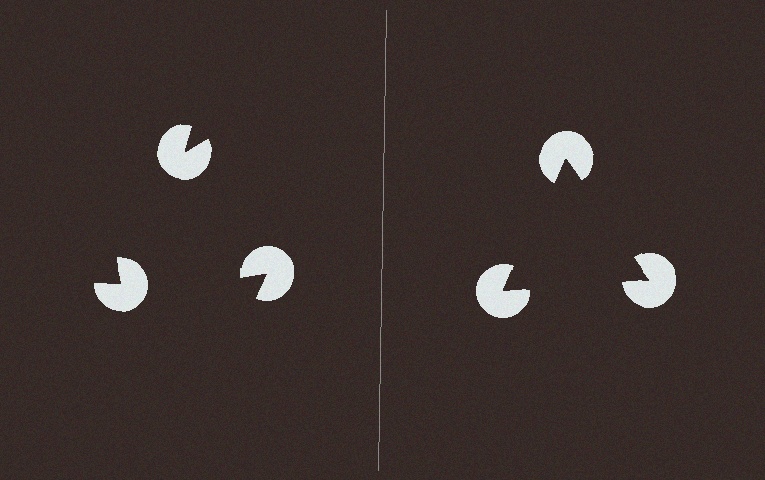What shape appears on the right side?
An illusory triangle.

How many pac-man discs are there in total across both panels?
6 — 3 on each side.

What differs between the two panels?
The pac-man discs are positioned identically on both sides; only the wedge orientations differ. On the right they align to a triangle; on the left they are misaligned.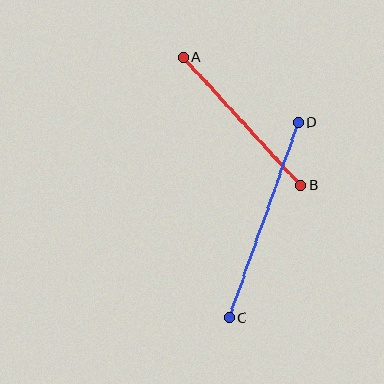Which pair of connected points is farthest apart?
Points C and D are farthest apart.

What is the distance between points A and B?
The distance is approximately 173 pixels.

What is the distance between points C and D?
The distance is approximately 207 pixels.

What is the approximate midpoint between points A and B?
The midpoint is at approximately (242, 121) pixels.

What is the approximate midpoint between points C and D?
The midpoint is at approximately (264, 220) pixels.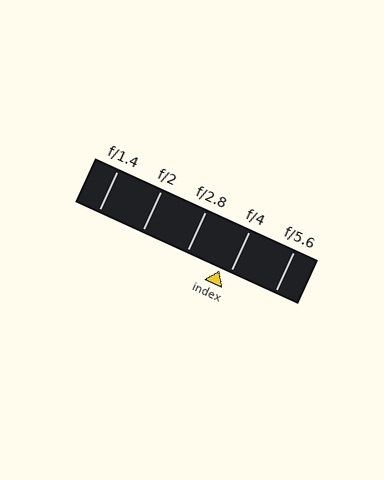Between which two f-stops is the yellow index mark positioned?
The index mark is between f/2.8 and f/4.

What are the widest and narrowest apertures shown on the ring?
The widest aperture shown is f/1.4 and the narrowest is f/5.6.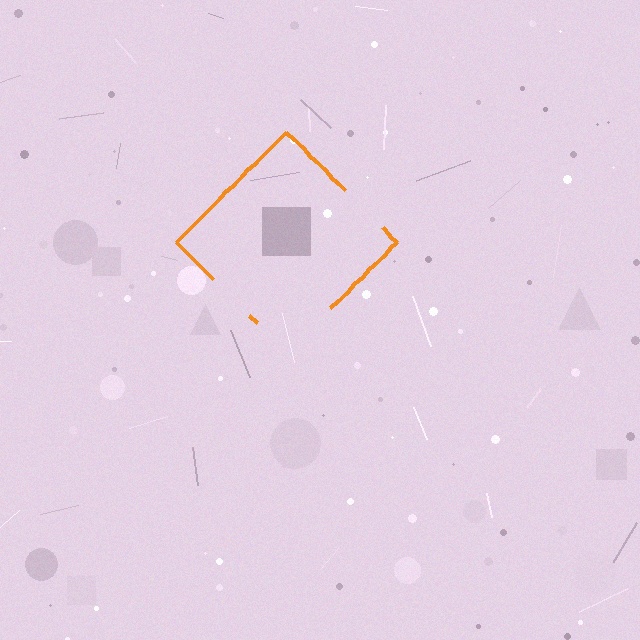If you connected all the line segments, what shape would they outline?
They would outline a diamond.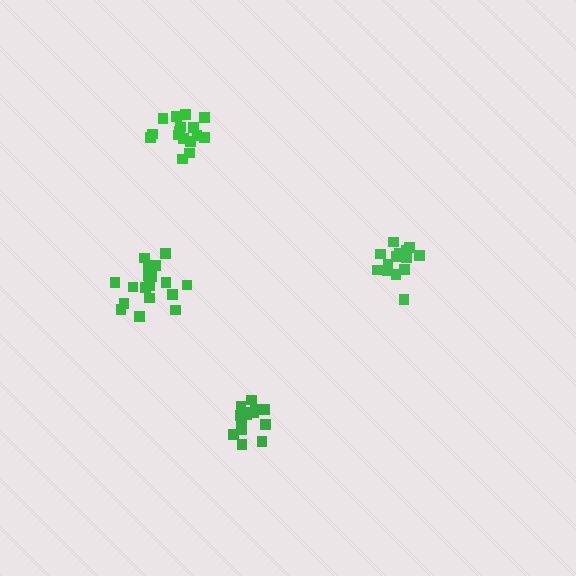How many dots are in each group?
Group 1: 15 dots, Group 2: 21 dots, Group 3: 15 dots, Group 4: 16 dots (67 total).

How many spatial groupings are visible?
There are 4 spatial groupings.